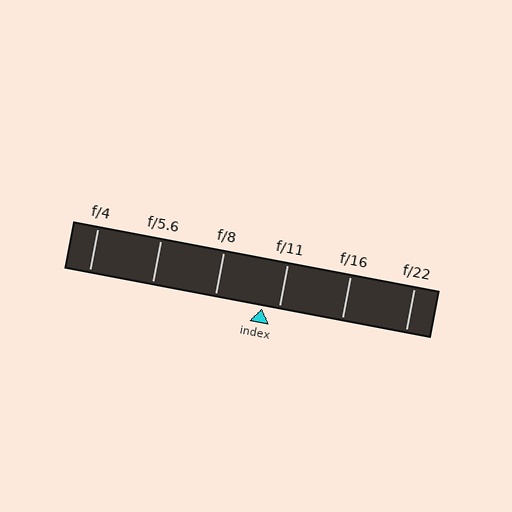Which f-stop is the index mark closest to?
The index mark is closest to f/11.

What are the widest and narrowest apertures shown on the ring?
The widest aperture shown is f/4 and the narrowest is f/22.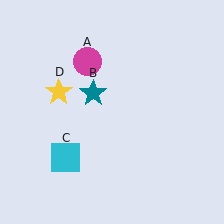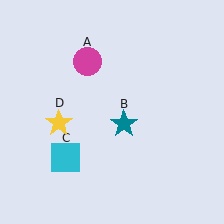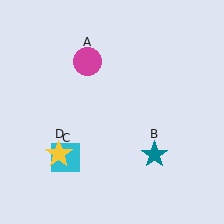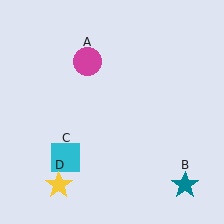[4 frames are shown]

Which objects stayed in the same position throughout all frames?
Magenta circle (object A) and cyan square (object C) remained stationary.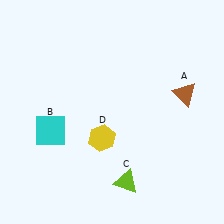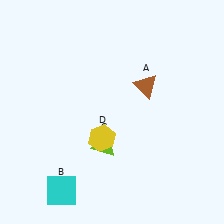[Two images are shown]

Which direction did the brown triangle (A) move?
The brown triangle (A) moved left.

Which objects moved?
The objects that moved are: the brown triangle (A), the cyan square (B), the lime triangle (C).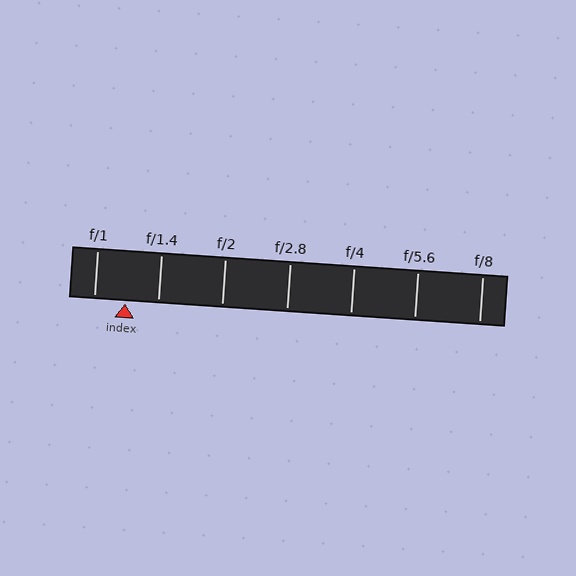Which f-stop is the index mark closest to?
The index mark is closest to f/1.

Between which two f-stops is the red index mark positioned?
The index mark is between f/1 and f/1.4.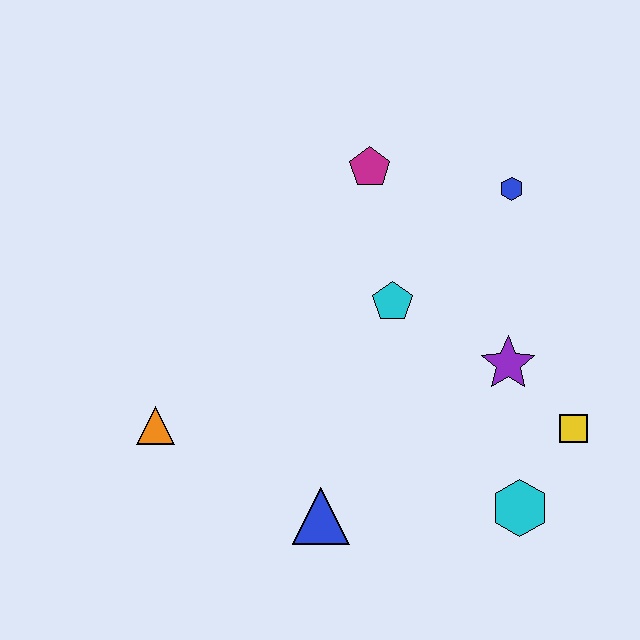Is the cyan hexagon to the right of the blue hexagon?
Yes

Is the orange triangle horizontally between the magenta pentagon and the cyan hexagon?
No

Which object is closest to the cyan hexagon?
The yellow square is closest to the cyan hexagon.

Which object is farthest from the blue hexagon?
The orange triangle is farthest from the blue hexagon.